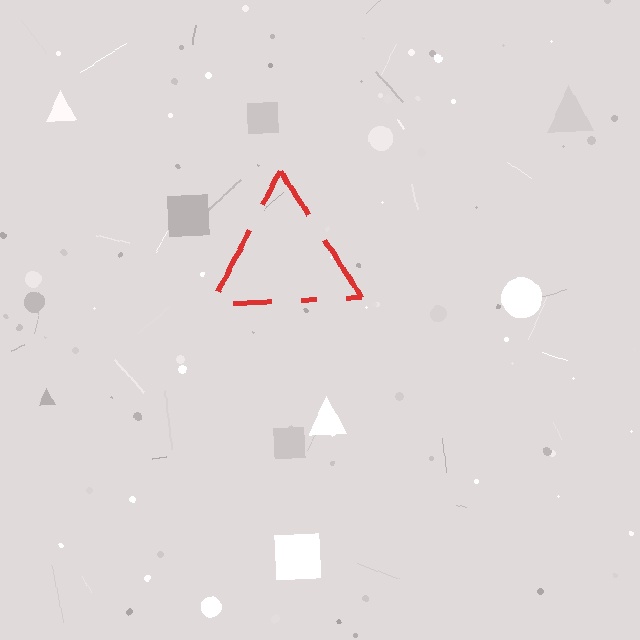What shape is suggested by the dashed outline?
The dashed outline suggests a triangle.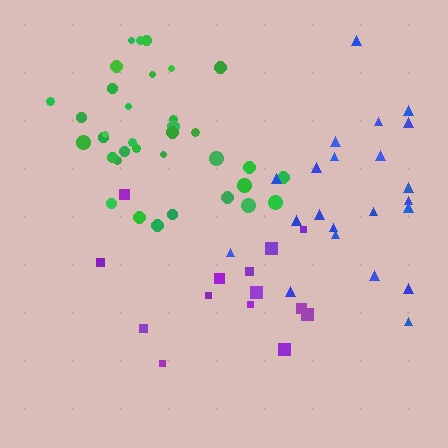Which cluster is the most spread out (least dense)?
Blue.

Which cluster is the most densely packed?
Green.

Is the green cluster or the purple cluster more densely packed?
Green.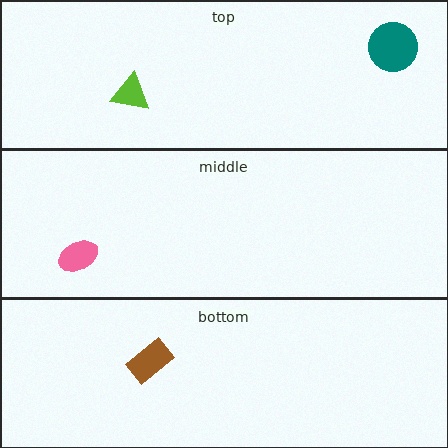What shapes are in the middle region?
The pink ellipse.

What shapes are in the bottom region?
The brown rectangle.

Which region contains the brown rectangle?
The bottom region.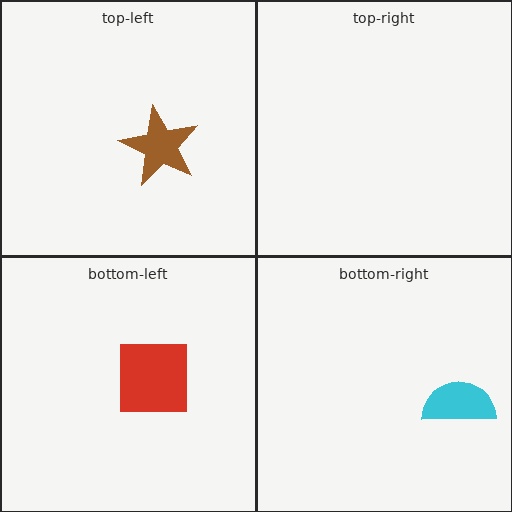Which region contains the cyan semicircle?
The bottom-right region.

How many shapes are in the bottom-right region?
1.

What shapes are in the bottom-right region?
The cyan semicircle.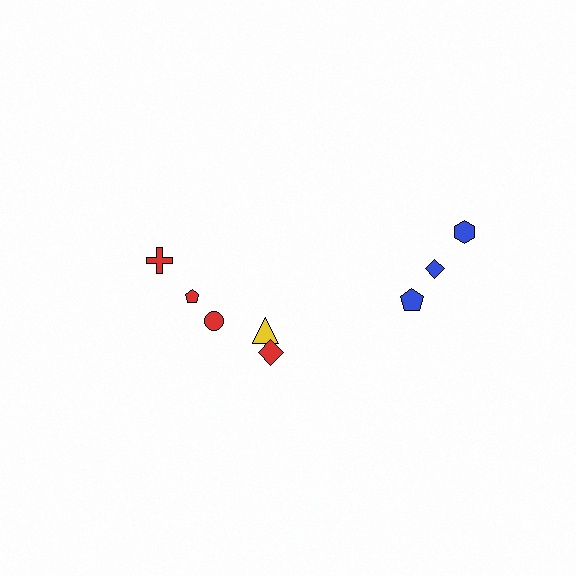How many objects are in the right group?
There are 3 objects.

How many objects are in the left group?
There are 5 objects.